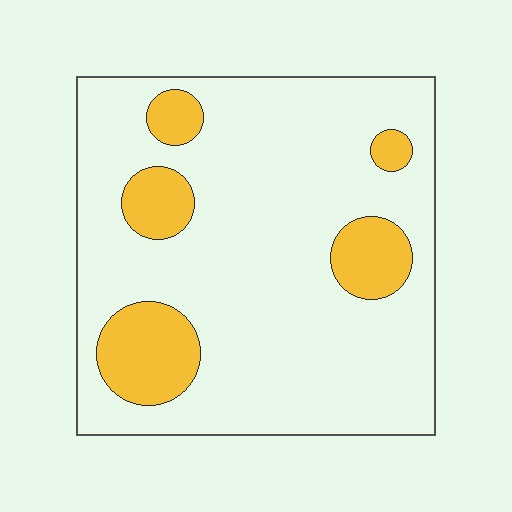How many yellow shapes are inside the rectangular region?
5.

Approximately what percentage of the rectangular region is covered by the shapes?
Approximately 15%.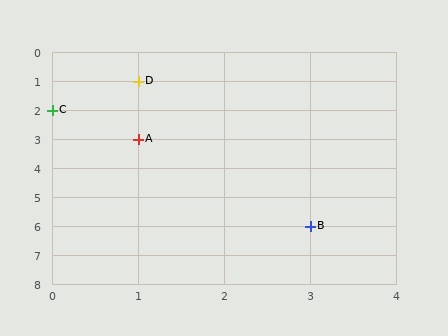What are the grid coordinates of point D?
Point D is at grid coordinates (1, 1).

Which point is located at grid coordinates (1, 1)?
Point D is at (1, 1).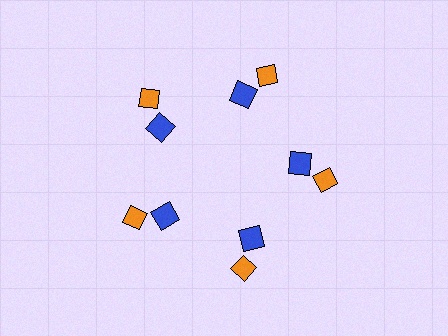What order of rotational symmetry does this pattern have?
This pattern has 5-fold rotational symmetry.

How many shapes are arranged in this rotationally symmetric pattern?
There are 10 shapes, arranged in 5 groups of 2.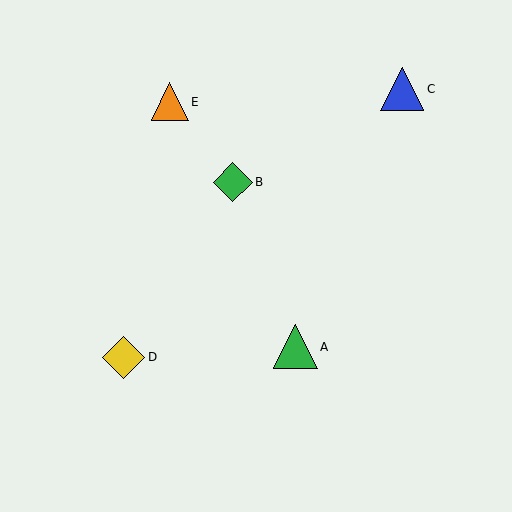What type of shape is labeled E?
Shape E is an orange triangle.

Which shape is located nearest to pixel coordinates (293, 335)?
The green triangle (labeled A) at (295, 347) is nearest to that location.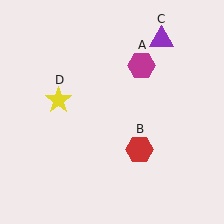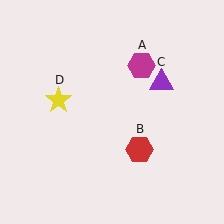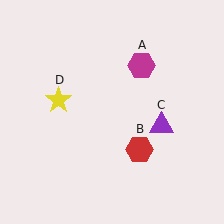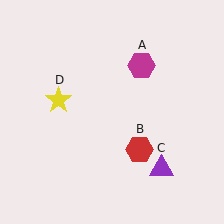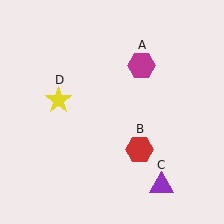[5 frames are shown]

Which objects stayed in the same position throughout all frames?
Magenta hexagon (object A) and red hexagon (object B) and yellow star (object D) remained stationary.